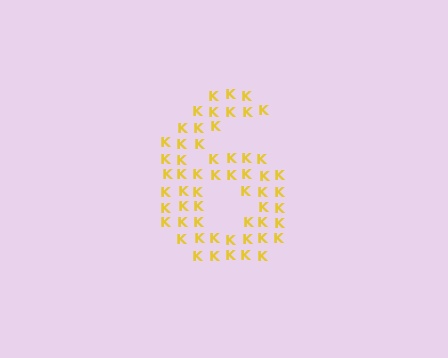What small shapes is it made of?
It is made of small letter K's.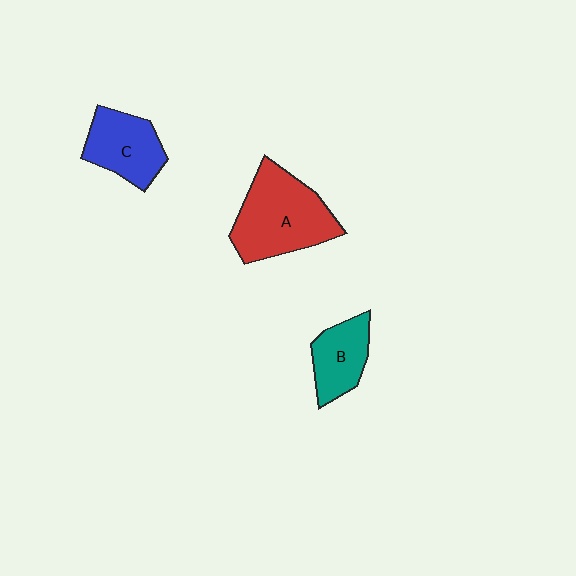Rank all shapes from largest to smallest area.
From largest to smallest: A (red), C (blue), B (teal).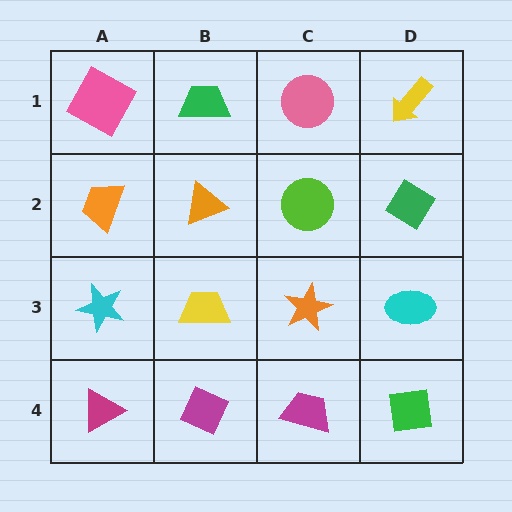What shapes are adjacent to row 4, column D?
A cyan ellipse (row 3, column D), a magenta trapezoid (row 4, column C).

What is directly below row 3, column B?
A magenta diamond.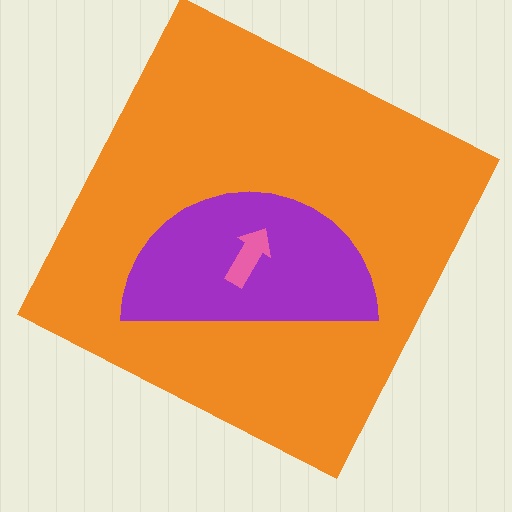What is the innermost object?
The pink arrow.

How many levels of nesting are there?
3.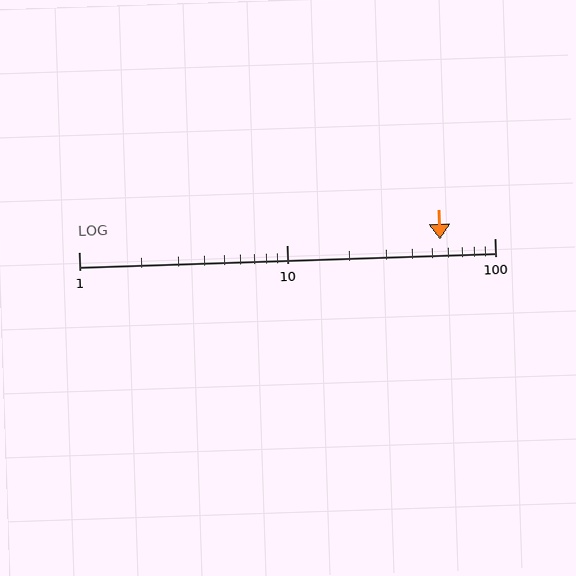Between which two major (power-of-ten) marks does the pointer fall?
The pointer is between 10 and 100.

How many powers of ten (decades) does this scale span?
The scale spans 2 decades, from 1 to 100.